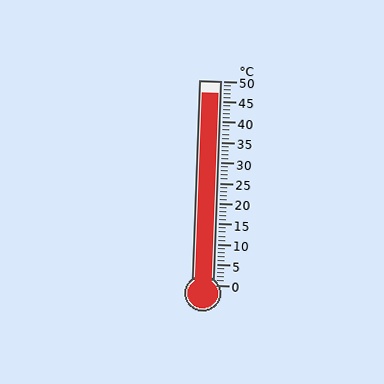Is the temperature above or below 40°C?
The temperature is above 40°C.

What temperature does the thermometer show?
The thermometer shows approximately 47°C.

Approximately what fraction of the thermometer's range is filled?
The thermometer is filled to approximately 95% of its range.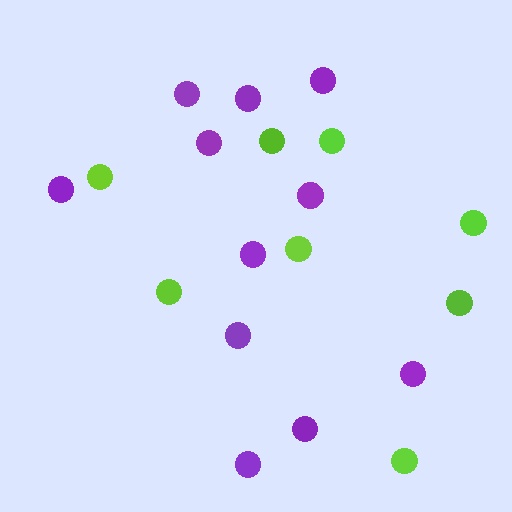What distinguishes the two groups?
There are 2 groups: one group of lime circles (8) and one group of purple circles (11).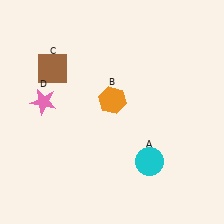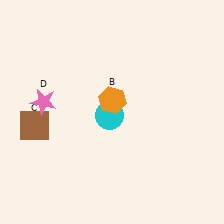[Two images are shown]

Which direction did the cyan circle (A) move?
The cyan circle (A) moved up.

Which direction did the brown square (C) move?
The brown square (C) moved down.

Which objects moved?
The objects that moved are: the cyan circle (A), the brown square (C).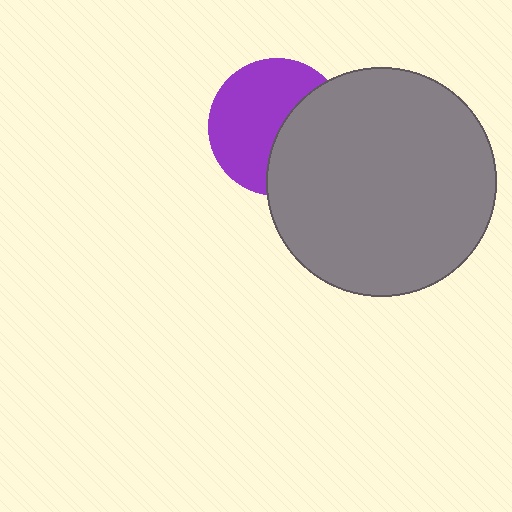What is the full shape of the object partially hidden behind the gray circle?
The partially hidden object is a purple circle.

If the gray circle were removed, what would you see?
You would see the complete purple circle.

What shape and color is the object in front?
The object in front is a gray circle.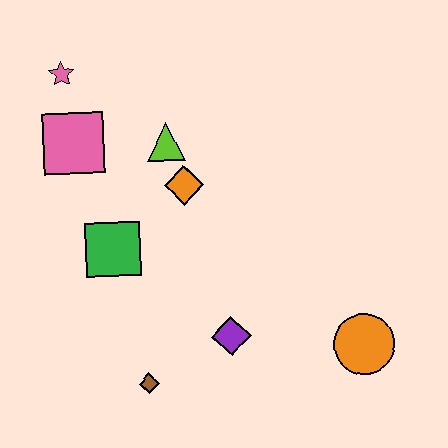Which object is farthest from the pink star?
The orange circle is farthest from the pink star.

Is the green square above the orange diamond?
No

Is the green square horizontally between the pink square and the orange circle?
Yes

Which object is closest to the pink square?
The pink star is closest to the pink square.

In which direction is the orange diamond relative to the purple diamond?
The orange diamond is above the purple diamond.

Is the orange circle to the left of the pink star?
No